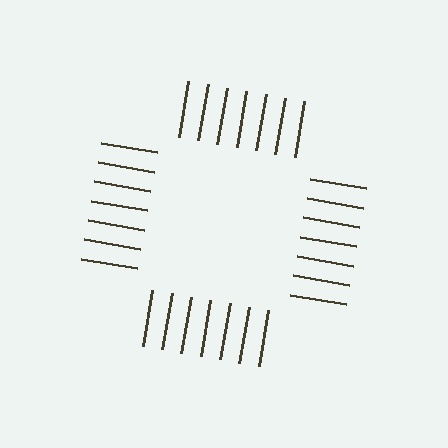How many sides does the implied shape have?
4 sides — the line-ends trace a square.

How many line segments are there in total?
28 — 7 along each of the 4 edges.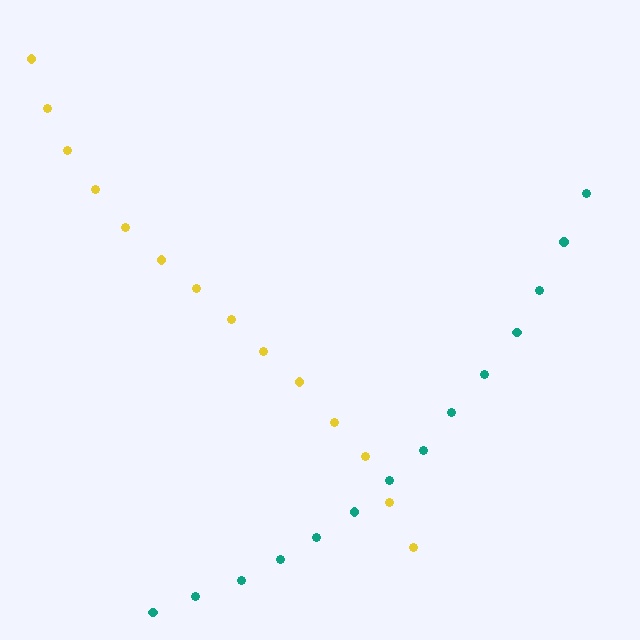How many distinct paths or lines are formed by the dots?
There are 2 distinct paths.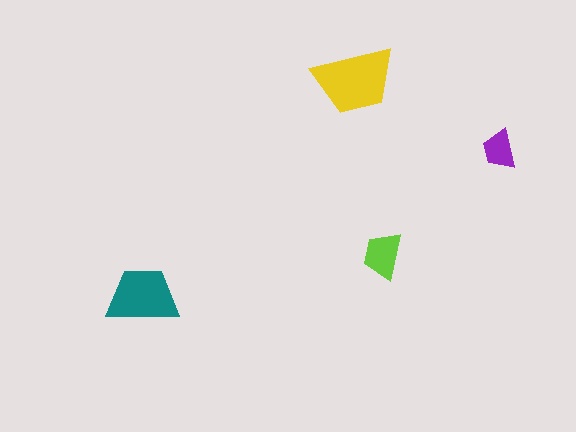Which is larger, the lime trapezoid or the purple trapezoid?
The lime one.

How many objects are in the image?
There are 4 objects in the image.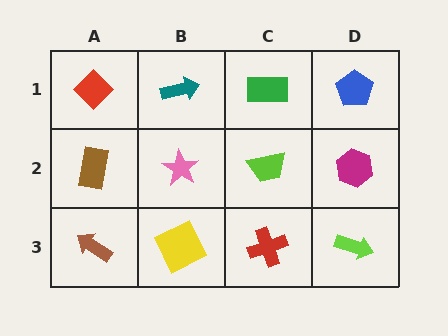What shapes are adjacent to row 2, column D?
A blue pentagon (row 1, column D), a lime arrow (row 3, column D), a lime trapezoid (row 2, column C).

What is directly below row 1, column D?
A magenta hexagon.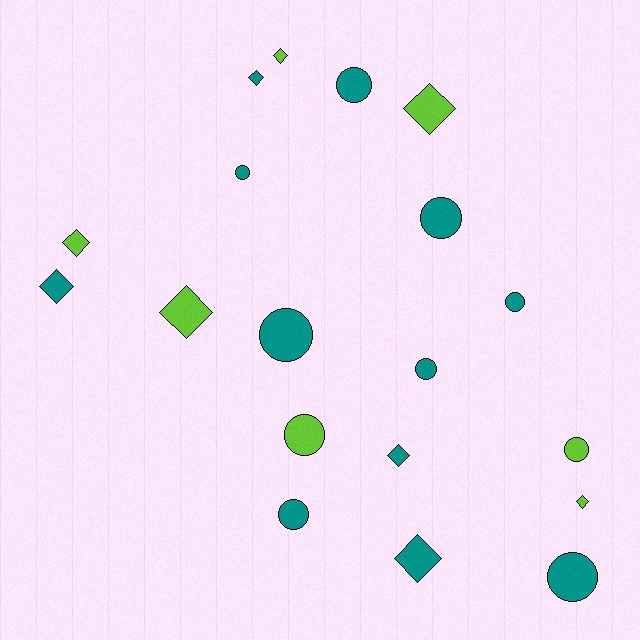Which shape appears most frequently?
Circle, with 10 objects.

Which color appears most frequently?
Teal, with 12 objects.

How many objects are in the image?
There are 19 objects.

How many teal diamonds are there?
There are 4 teal diamonds.